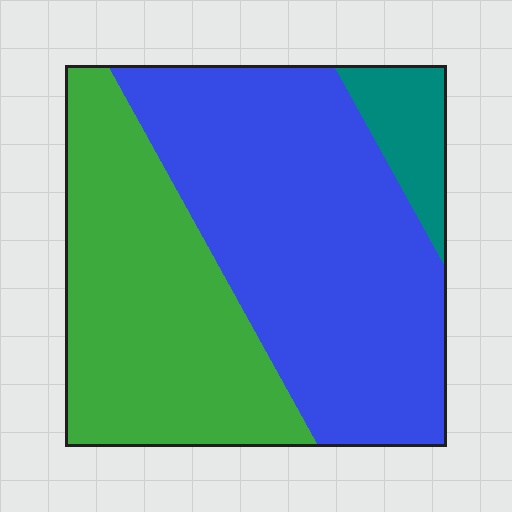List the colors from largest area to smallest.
From largest to smallest: blue, green, teal.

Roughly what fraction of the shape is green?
Green takes up about two fifths (2/5) of the shape.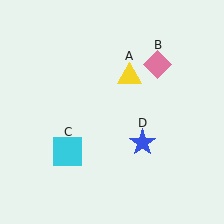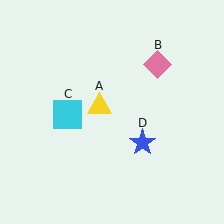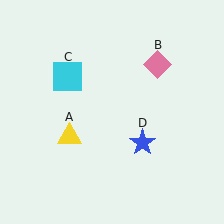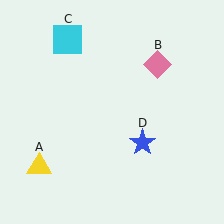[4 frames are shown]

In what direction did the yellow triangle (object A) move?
The yellow triangle (object A) moved down and to the left.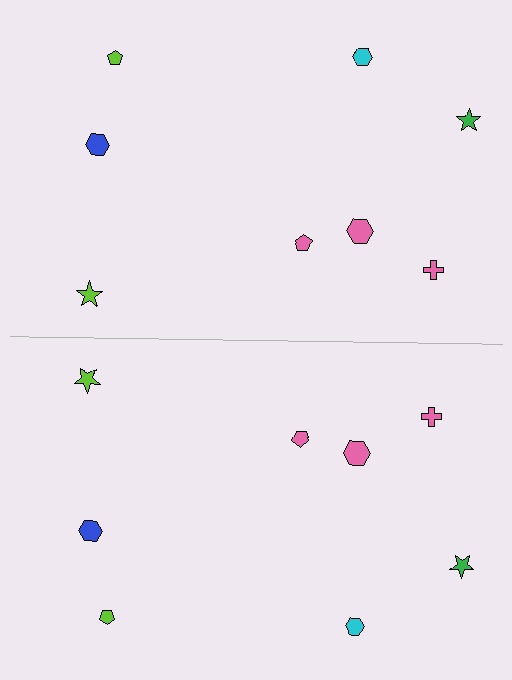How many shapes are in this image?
There are 16 shapes in this image.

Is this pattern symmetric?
Yes, this pattern has bilateral (reflection) symmetry.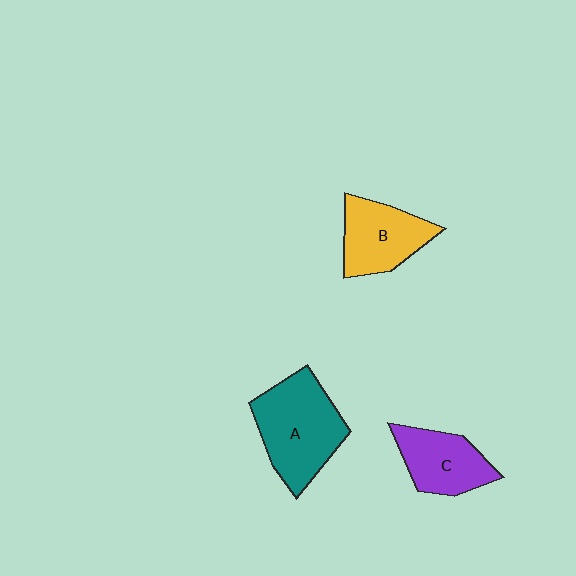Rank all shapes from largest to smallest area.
From largest to smallest: A (teal), B (yellow), C (purple).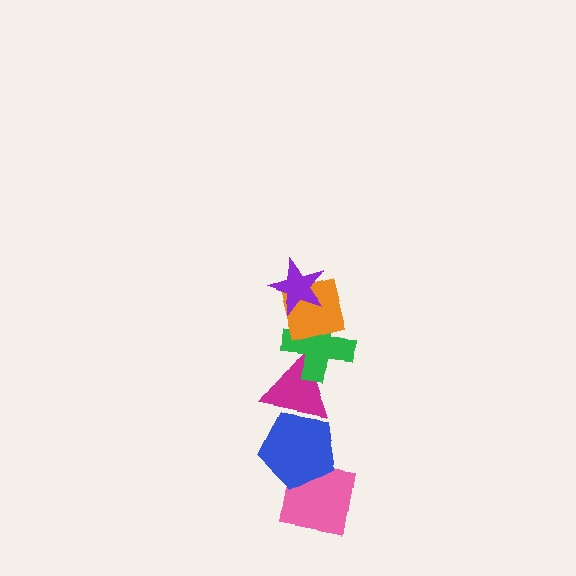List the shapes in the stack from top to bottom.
From top to bottom: the purple star, the orange square, the green cross, the magenta triangle, the blue pentagon, the pink square.